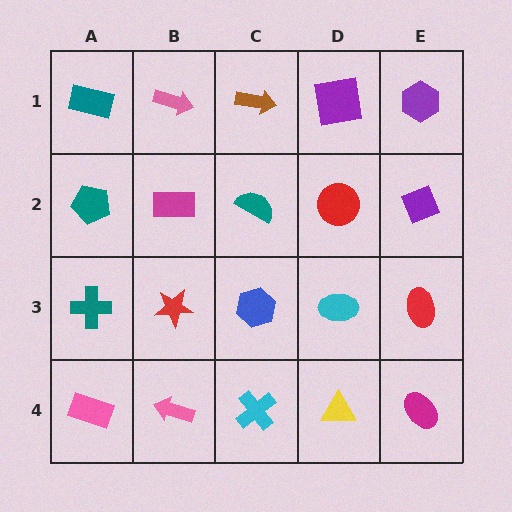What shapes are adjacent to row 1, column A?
A teal pentagon (row 2, column A), a pink arrow (row 1, column B).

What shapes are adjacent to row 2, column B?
A pink arrow (row 1, column B), a red star (row 3, column B), a teal pentagon (row 2, column A), a teal semicircle (row 2, column C).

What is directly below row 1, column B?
A magenta rectangle.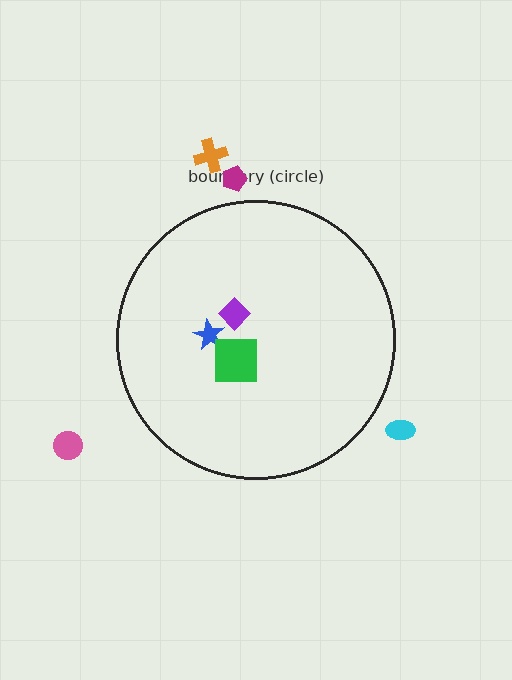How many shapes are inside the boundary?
3 inside, 4 outside.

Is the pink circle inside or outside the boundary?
Outside.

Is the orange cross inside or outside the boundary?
Outside.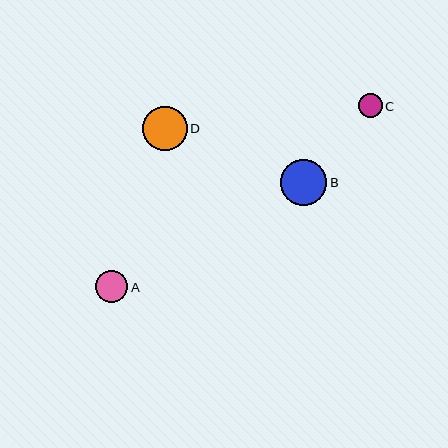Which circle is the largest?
Circle B is the largest with a size of approximately 46 pixels.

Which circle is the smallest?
Circle C is the smallest with a size of approximately 24 pixels.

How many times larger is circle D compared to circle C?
Circle D is approximately 1.9 times the size of circle C.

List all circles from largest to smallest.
From largest to smallest: B, D, A, C.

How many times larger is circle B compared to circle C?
Circle B is approximately 1.9 times the size of circle C.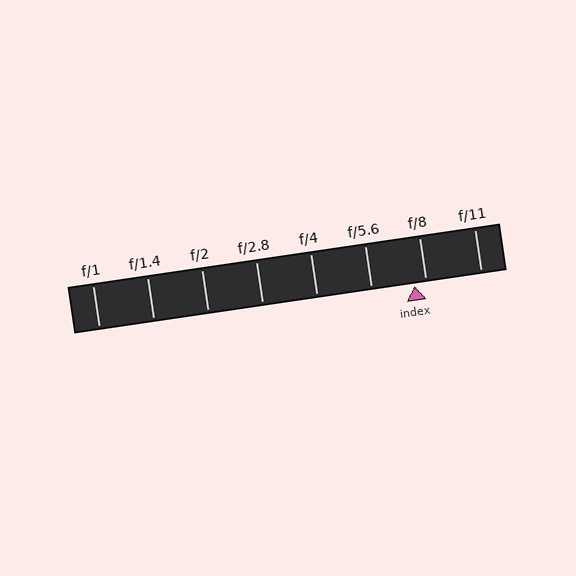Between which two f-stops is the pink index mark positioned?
The index mark is between f/5.6 and f/8.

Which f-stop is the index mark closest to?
The index mark is closest to f/8.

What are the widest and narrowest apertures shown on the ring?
The widest aperture shown is f/1 and the narrowest is f/11.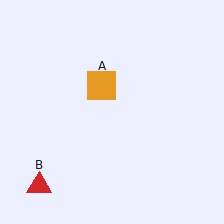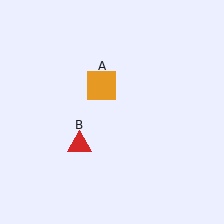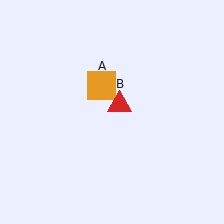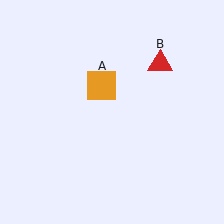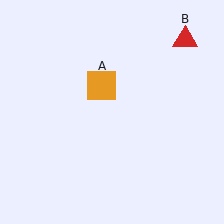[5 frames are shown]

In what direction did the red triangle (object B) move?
The red triangle (object B) moved up and to the right.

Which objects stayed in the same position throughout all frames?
Orange square (object A) remained stationary.